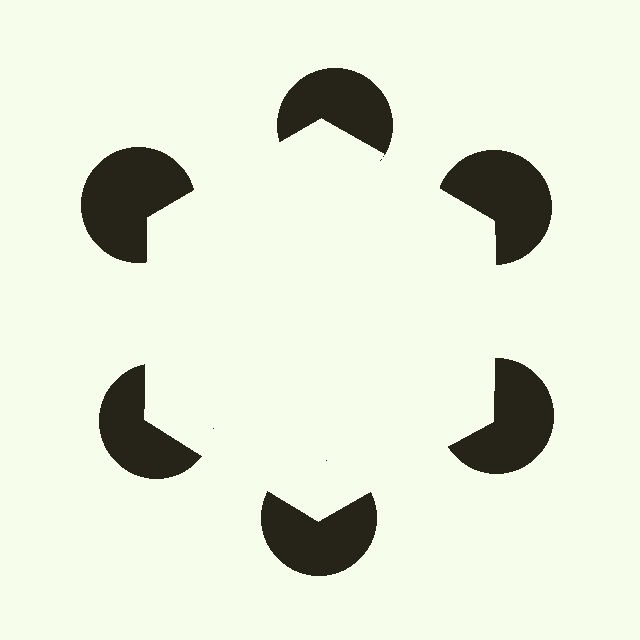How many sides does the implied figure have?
6 sides.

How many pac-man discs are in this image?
There are 6 — one at each vertex of the illusory hexagon.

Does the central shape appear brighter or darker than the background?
It typically appears slightly brighter than the background, even though no actual brightness change is drawn.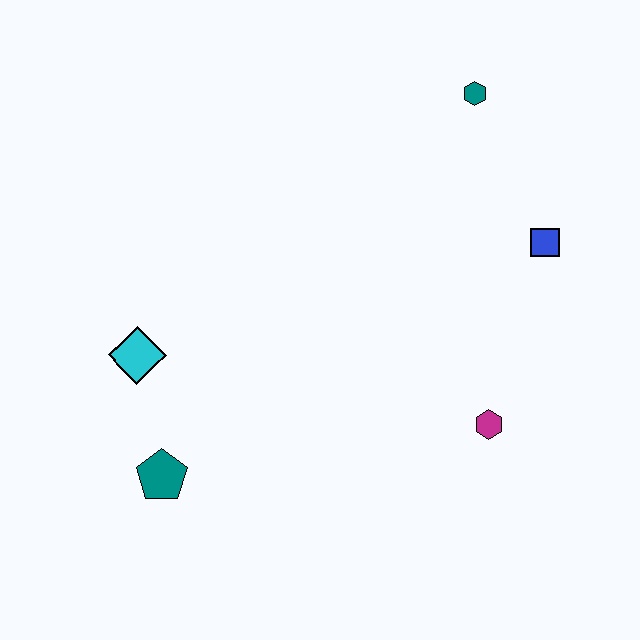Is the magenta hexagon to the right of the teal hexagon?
Yes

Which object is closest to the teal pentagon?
The cyan diamond is closest to the teal pentagon.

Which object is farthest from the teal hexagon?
The teal pentagon is farthest from the teal hexagon.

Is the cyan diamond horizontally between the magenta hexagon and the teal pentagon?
No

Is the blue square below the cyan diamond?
No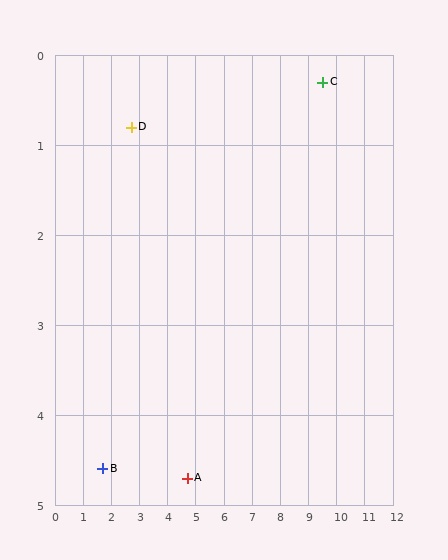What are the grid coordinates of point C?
Point C is at approximately (9.5, 0.3).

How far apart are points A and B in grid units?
Points A and B are about 3.0 grid units apart.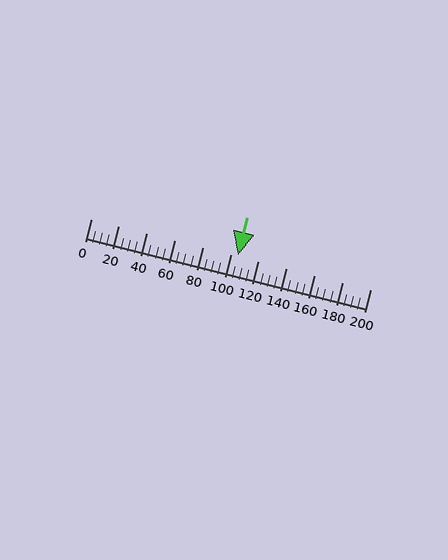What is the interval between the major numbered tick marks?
The major tick marks are spaced 20 units apart.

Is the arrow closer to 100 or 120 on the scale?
The arrow is closer to 100.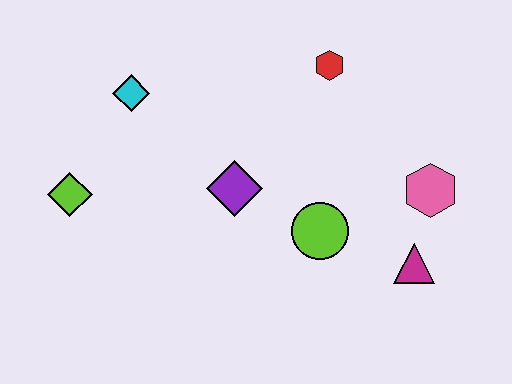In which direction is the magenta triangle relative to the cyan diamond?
The magenta triangle is to the right of the cyan diamond.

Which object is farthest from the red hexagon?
The lime diamond is farthest from the red hexagon.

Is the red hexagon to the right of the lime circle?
Yes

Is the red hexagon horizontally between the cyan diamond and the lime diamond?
No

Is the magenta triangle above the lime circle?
No